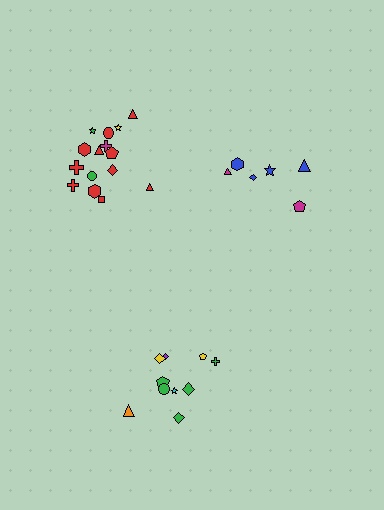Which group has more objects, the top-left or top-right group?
The top-left group.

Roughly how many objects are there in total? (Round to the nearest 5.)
Roughly 30 objects in total.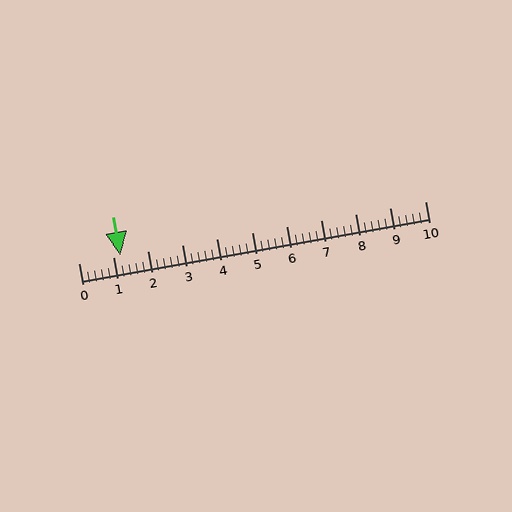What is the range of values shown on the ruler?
The ruler shows values from 0 to 10.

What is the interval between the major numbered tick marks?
The major tick marks are spaced 1 units apart.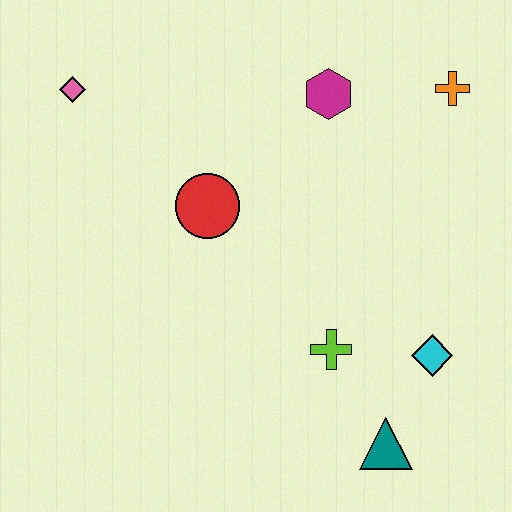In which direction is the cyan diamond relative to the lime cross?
The cyan diamond is to the right of the lime cross.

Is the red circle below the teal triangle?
No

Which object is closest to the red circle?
The magenta hexagon is closest to the red circle.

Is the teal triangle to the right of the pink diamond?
Yes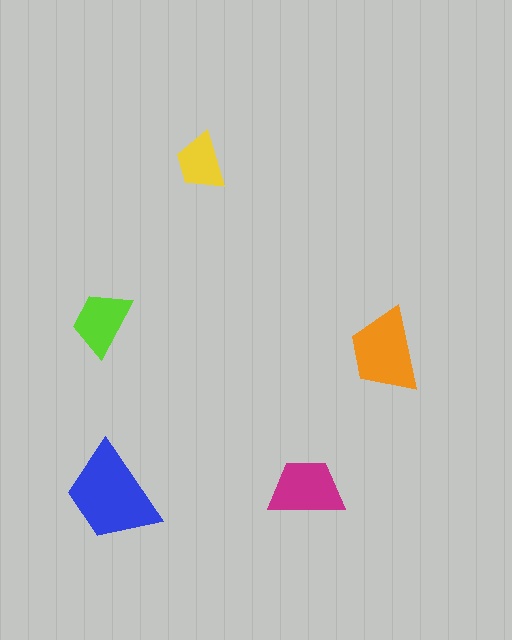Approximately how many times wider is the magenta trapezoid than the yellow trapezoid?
About 1.5 times wider.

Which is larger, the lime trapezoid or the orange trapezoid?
The orange one.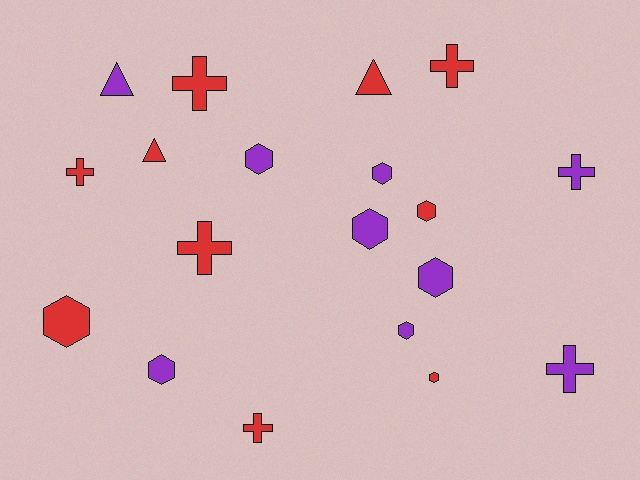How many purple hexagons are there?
There are 6 purple hexagons.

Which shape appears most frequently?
Hexagon, with 9 objects.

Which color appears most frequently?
Red, with 10 objects.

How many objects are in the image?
There are 19 objects.